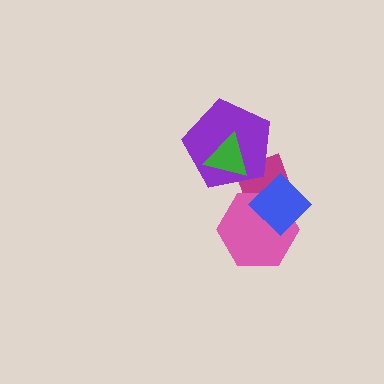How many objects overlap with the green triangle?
2 objects overlap with the green triangle.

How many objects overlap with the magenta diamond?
4 objects overlap with the magenta diamond.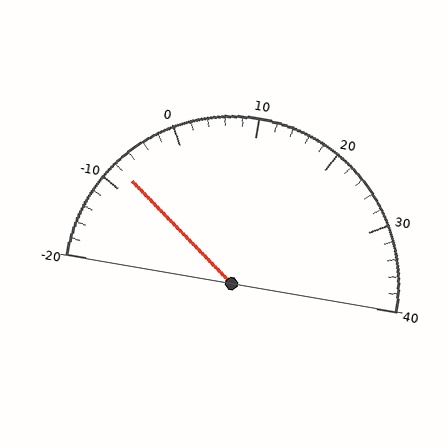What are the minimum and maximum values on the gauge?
The gauge ranges from -20 to 40.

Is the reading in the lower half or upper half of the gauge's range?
The reading is in the lower half of the range (-20 to 40).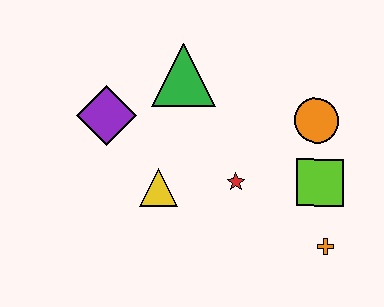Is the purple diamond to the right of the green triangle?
No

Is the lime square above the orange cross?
Yes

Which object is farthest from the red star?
The purple diamond is farthest from the red star.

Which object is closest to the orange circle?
The lime square is closest to the orange circle.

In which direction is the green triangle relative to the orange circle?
The green triangle is to the left of the orange circle.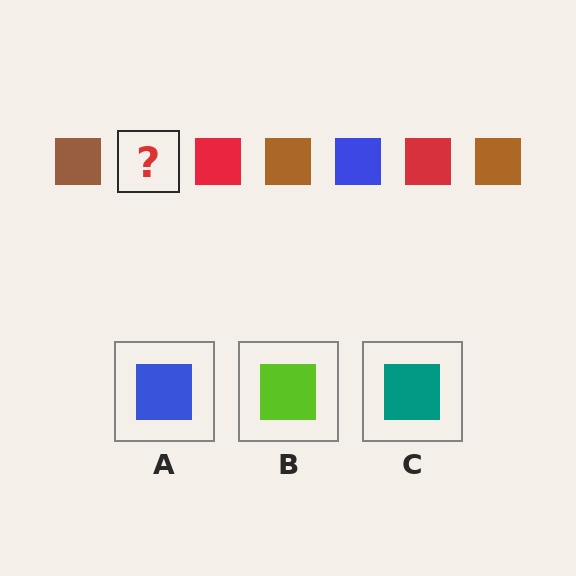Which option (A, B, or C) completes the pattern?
A.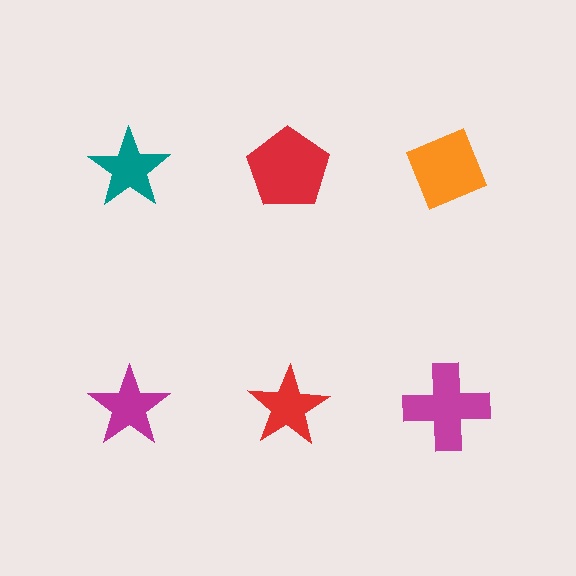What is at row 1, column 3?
An orange diamond.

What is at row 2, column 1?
A magenta star.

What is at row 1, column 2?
A red pentagon.